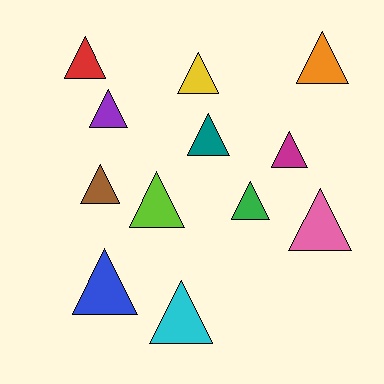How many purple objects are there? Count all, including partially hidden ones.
There is 1 purple object.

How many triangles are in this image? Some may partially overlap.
There are 12 triangles.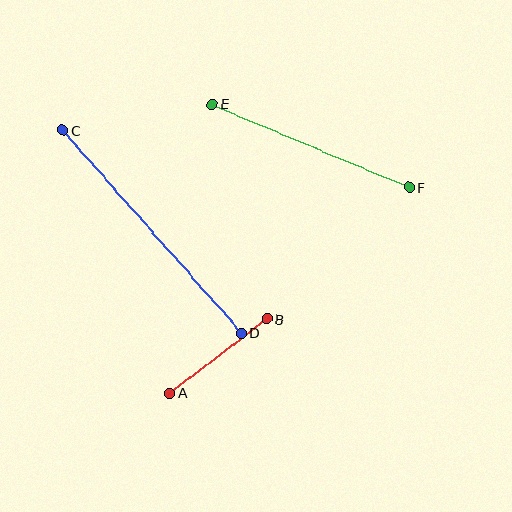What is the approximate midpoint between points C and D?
The midpoint is at approximately (152, 232) pixels.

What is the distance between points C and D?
The distance is approximately 270 pixels.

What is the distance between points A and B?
The distance is approximately 122 pixels.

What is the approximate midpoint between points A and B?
The midpoint is at approximately (218, 356) pixels.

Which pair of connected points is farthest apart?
Points C and D are farthest apart.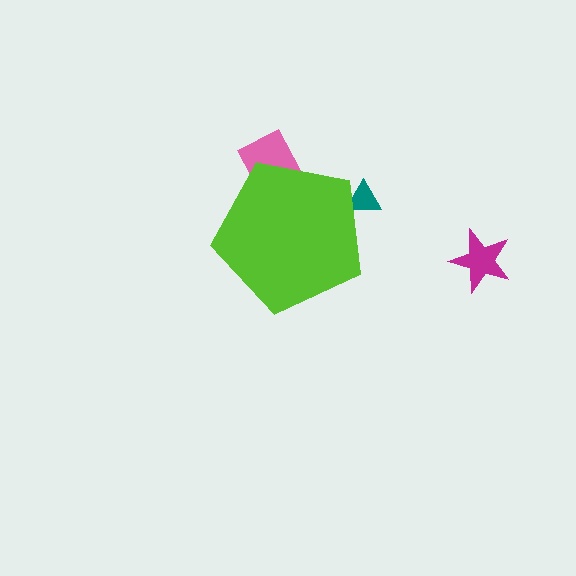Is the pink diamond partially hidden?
Yes, the pink diamond is partially hidden behind the lime pentagon.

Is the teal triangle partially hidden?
Yes, the teal triangle is partially hidden behind the lime pentagon.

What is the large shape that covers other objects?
A lime pentagon.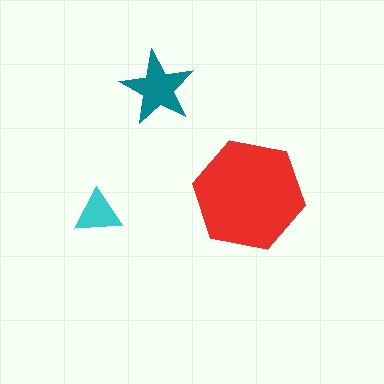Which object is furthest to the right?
The red hexagon is rightmost.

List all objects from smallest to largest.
The cyan triangle, the teal star, the red hexagon.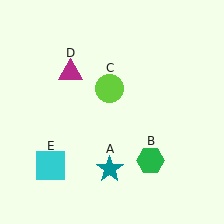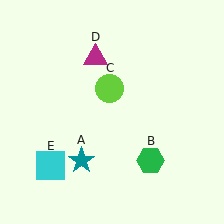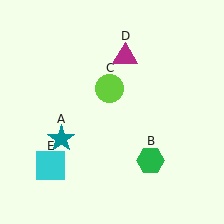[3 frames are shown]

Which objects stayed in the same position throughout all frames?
Green hexagon (object B) and lime circle (object C) and cyan square (object E) remained stationary.